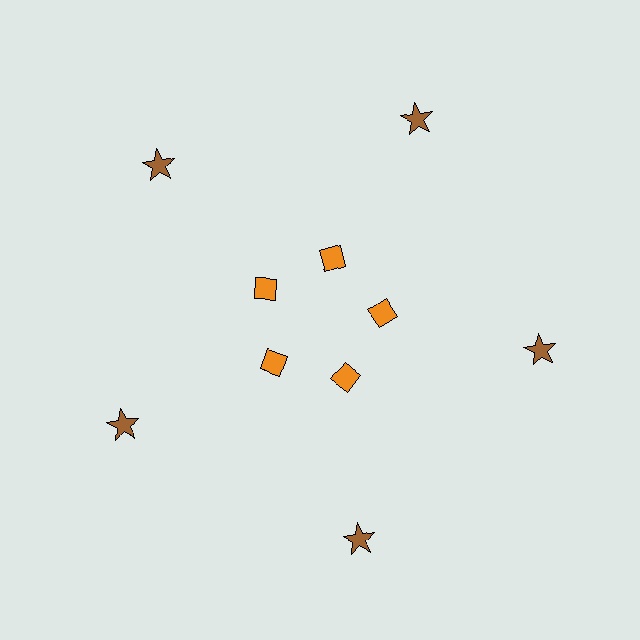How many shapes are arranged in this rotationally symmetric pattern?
There are 10 shapes, arranged in 5 groups of 2.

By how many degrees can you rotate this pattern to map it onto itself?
The pattern maps onto itself every 72 degrees of rotation.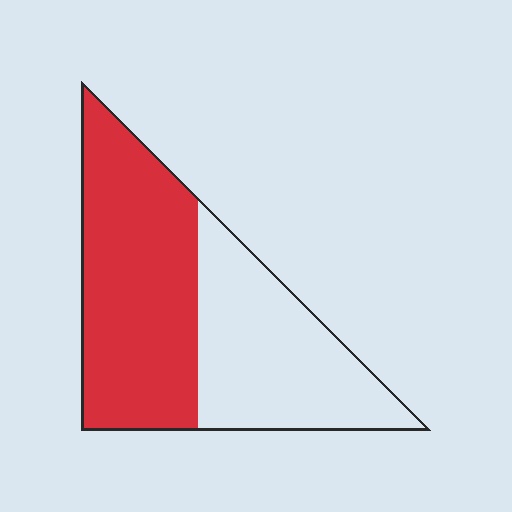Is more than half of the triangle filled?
Yes.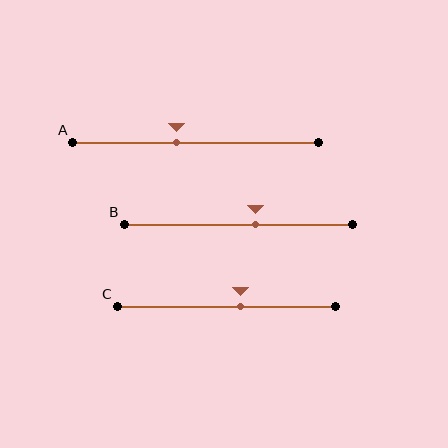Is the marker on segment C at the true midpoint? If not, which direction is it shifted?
No, the marker on segment C is shifted to the right by about 6% of the segment length.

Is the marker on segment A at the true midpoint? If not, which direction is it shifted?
No, the marker on segment A is shifted to the left by about 8% of the segment length.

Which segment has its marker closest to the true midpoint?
Segment C has its marker closest to the true midpoint.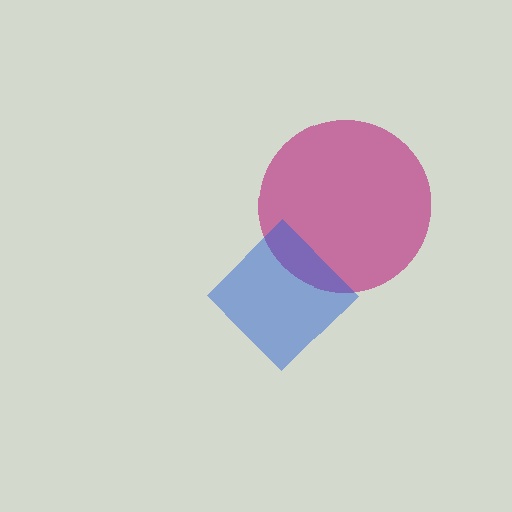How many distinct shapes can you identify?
There are 2 distinct shapes: a magenta circle, a blue diamond.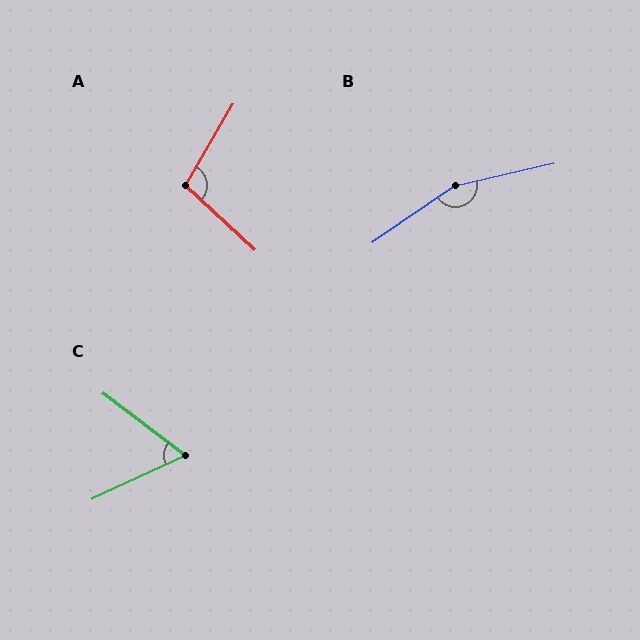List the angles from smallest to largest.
C (62°), A (102°), B (158°).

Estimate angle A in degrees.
Approximately 102 degrees.